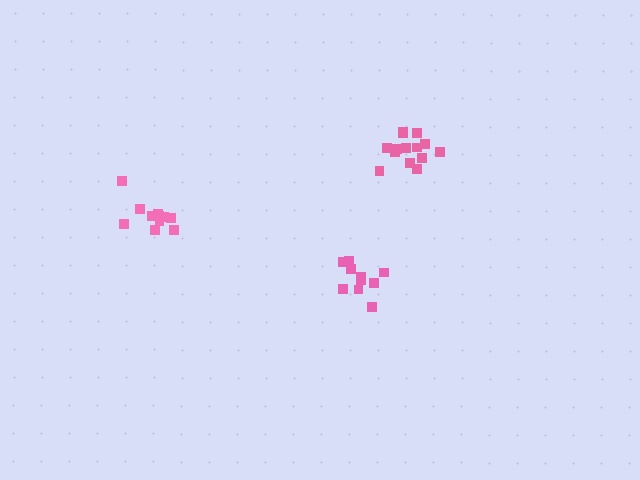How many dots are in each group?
Group 1: 10 dots, Group 2: 10 dots, Group 3: 14 dots (34 total).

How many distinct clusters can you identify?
There are 3 distinct clusters.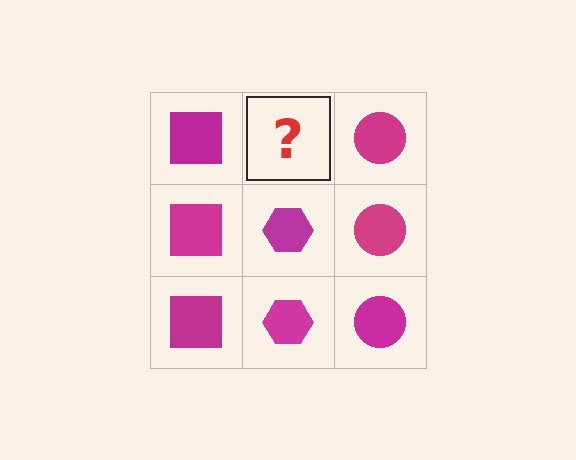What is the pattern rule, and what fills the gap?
The rule is that each column has a consistent shape. The gap should be filled with a magenta hexagon.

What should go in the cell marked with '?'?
The missing cell should contain a magenta hexagon.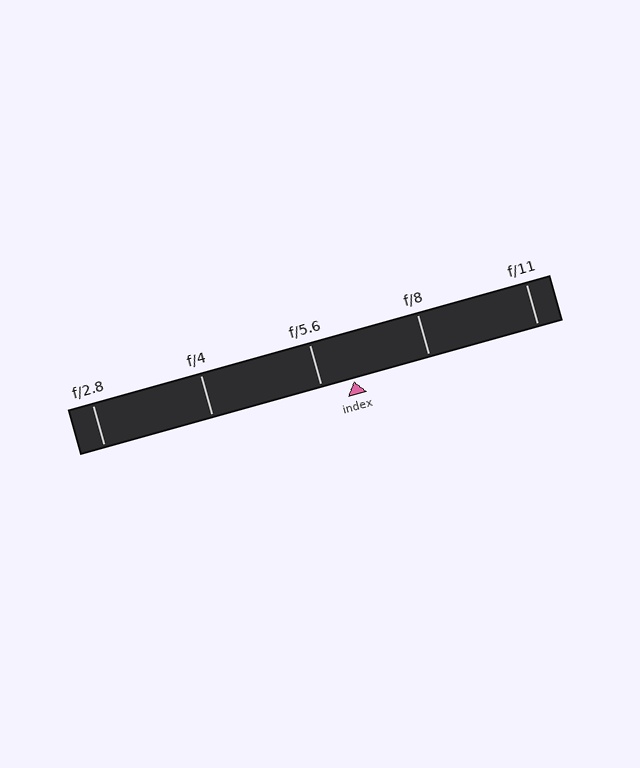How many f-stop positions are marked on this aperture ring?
There are 5 f-stop positions marked.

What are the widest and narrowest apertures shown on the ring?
The widest aperture shown is f/2.8 and the narrowest is f/11.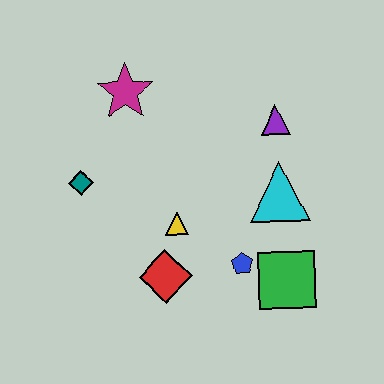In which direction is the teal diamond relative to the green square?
The teal diamond is to the left of the green square.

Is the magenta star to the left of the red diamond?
Yes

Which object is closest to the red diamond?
The yellow triangle is closest to the red diamond.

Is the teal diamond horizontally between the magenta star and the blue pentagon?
No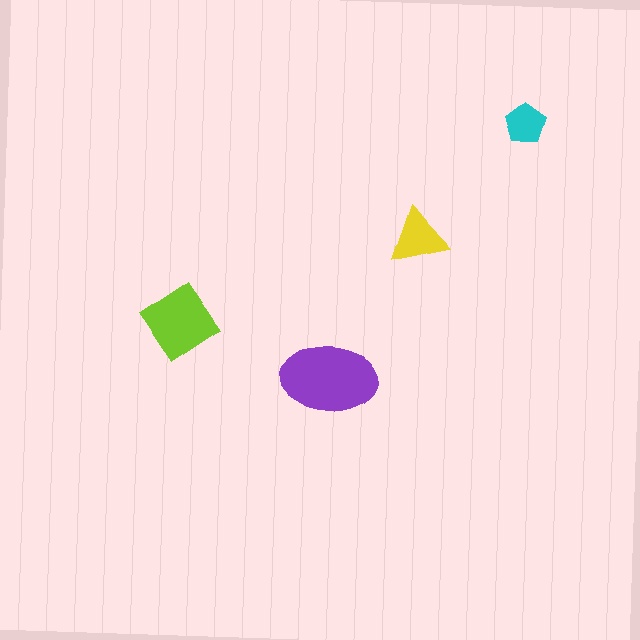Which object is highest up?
The cyan pentagon is topmost.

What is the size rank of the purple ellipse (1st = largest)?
1st.